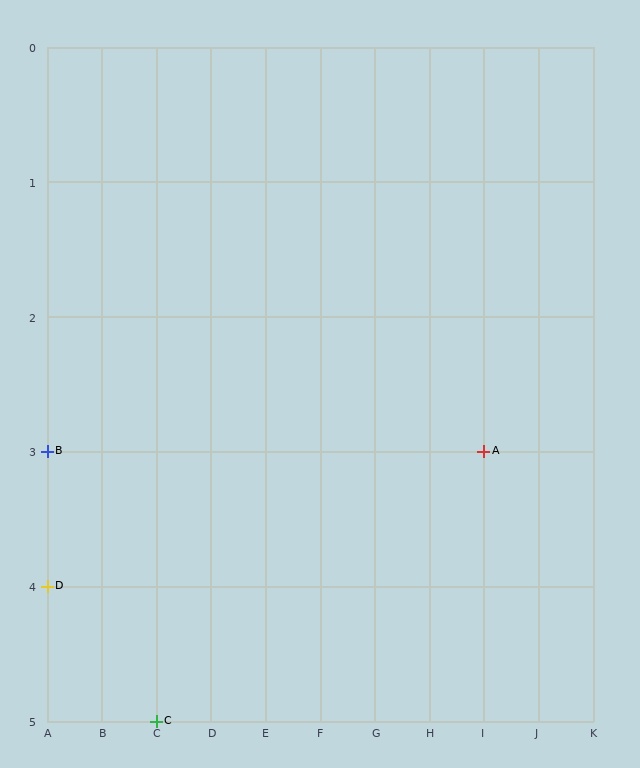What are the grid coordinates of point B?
Point B is at grid coordinates (A, 3).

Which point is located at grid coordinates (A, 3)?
Point B is at (A, 3).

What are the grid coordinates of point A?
Point A is at grid coordinates (I, 3).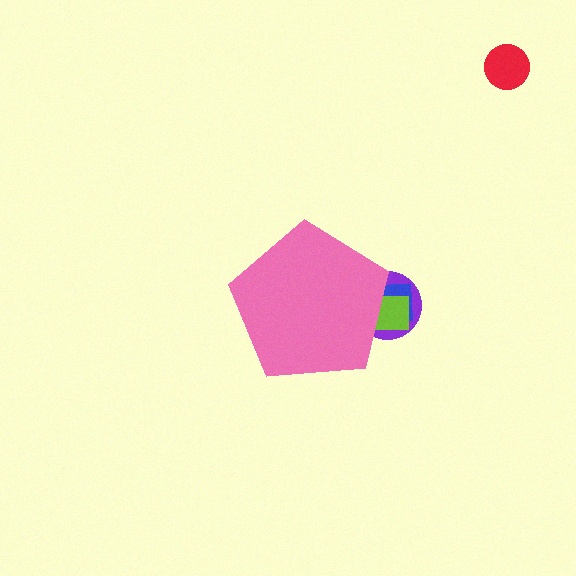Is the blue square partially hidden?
Yes, the blue square is partially hidden behind the pink pentagon.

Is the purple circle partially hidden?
Yes, the purple circle is partially hidden behind the pink pentagon.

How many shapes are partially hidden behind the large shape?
3 shapes are partially hidden.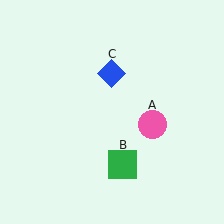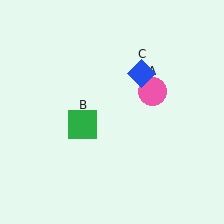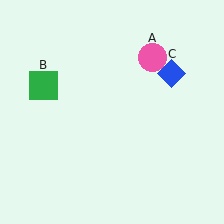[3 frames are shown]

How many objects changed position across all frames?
3 objects changed position: pink circle (object A), green square (object B), blue diamond (object C).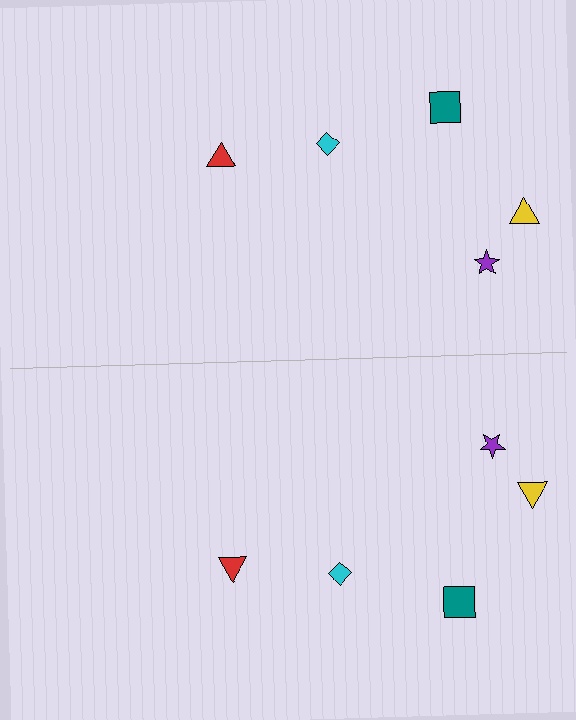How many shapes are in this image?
There are 10 shapes in this image.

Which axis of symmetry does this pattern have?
The pattern has a horizontal axis of symmetry running through the center of the image.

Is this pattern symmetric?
Yes, this pattern has bilateral (reflection) symmetry.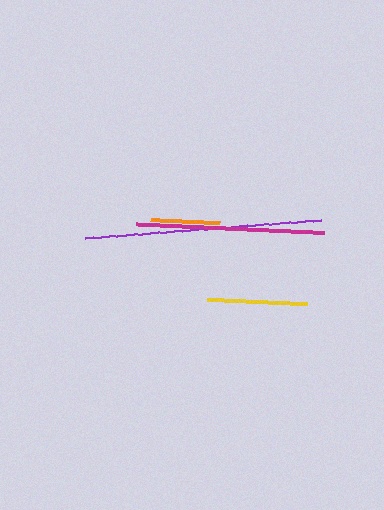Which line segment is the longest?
The purple line is the longest at approximately 238 pixels.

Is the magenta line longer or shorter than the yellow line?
The magenta line is longer than the yellow line.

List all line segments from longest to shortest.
From longest to shortest: purple, magenta, yellow, orange.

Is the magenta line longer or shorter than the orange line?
The magenta line is longer than the orange line.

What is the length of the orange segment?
The orange segment is approximately 70 pixels long.